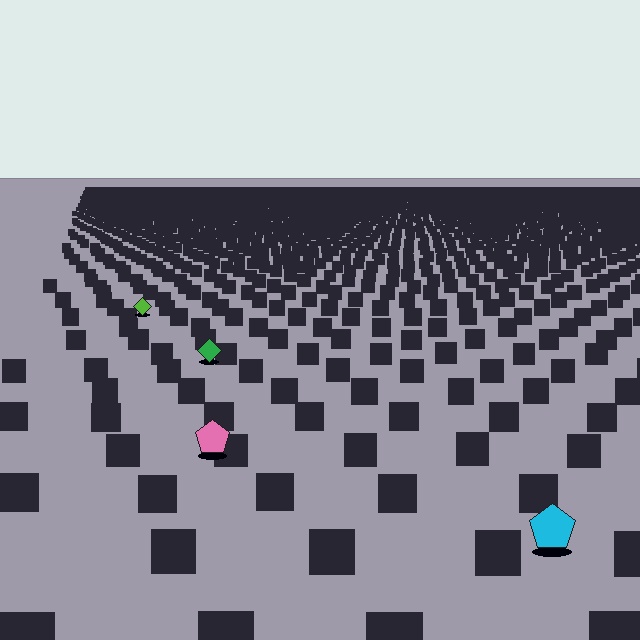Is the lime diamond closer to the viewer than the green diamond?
No. The green diamond is closer — you can tell from the texture gradient: the ground texture is coarser near it.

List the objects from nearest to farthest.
From nearest to farthest: the cyan pentagon, the pink pentagon, the green diamond, the lime diamond.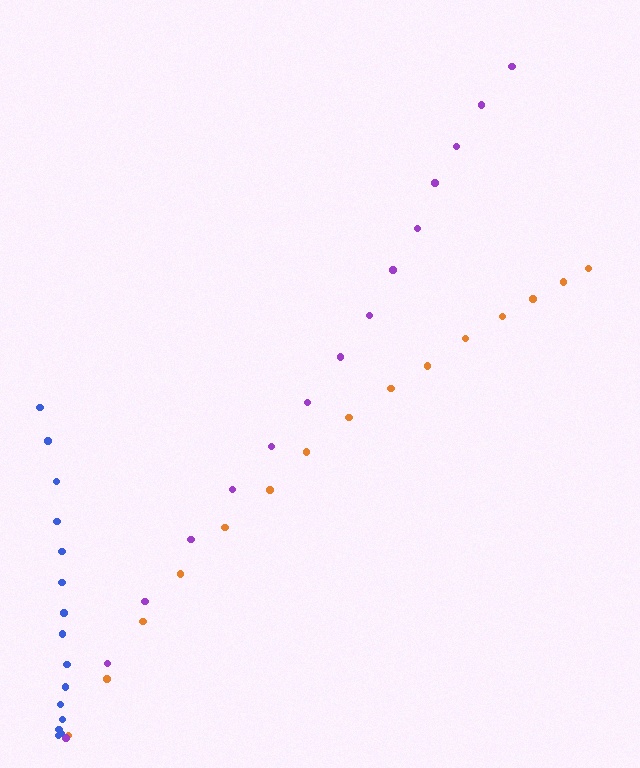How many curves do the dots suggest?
There are 3 distinct paths.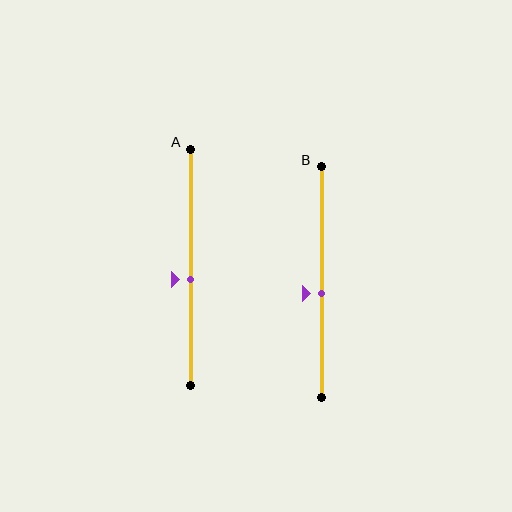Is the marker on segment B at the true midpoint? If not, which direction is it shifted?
No, the marker on segment B is shifted downward by about 5% of the segment length.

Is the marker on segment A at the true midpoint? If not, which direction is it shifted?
No, the marker on segment A is shifted downward by about 5% of the segment length.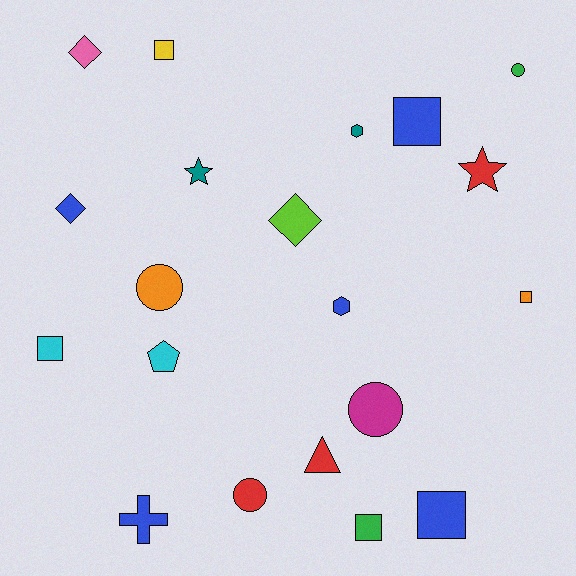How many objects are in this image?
There are 20 objects.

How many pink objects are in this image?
There is 1 pink object.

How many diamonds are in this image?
There are 3 diamonds.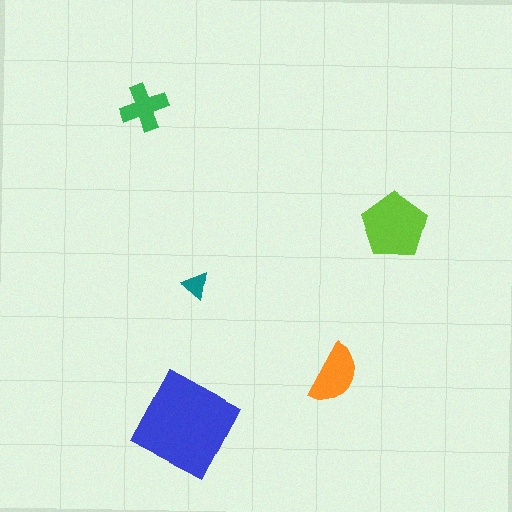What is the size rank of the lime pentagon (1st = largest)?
2nd.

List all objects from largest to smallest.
The blue diamond, the lime pentagon, the orange semicircle, the green cross, the teal triangle.